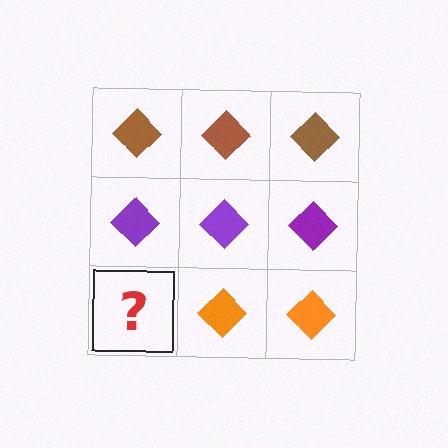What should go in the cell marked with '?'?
The missing cell should contain an orange diamond.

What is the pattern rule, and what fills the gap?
The rule is that each row has a consistent color. The gap should be filled with an orange diamond.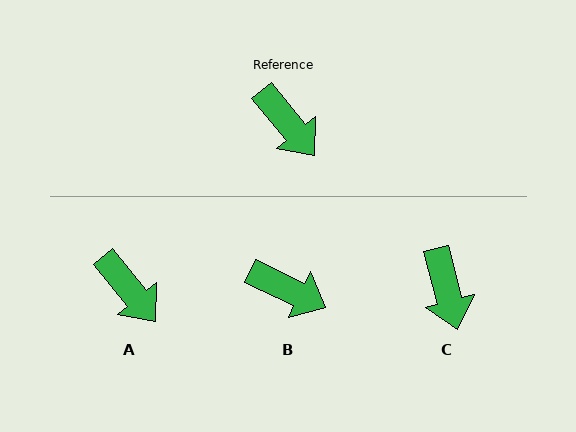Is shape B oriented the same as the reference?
No, it is off by about 25 degrees.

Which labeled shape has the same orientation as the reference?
A.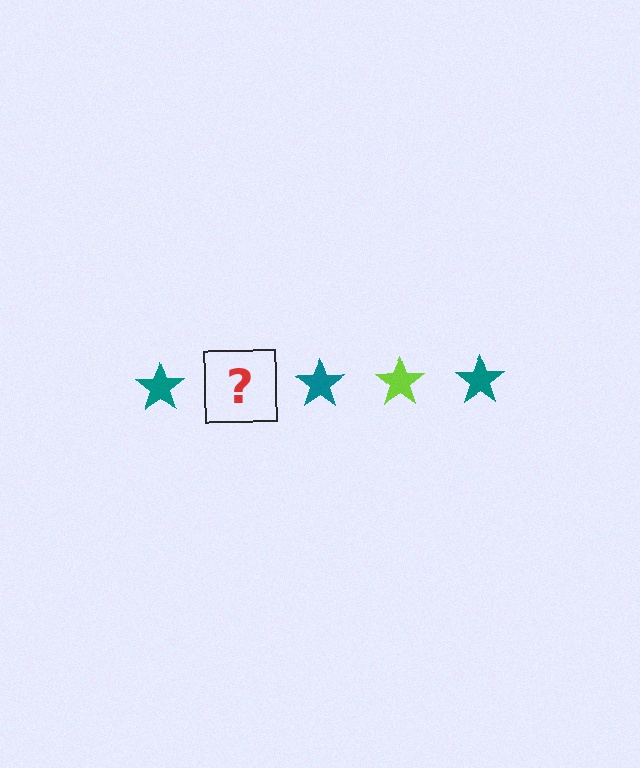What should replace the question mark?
The question mark should be replaced with a lime star.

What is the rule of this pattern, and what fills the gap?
The rule is that the pattern cycles through teal, lime stars. The gap should be filled with a lime star.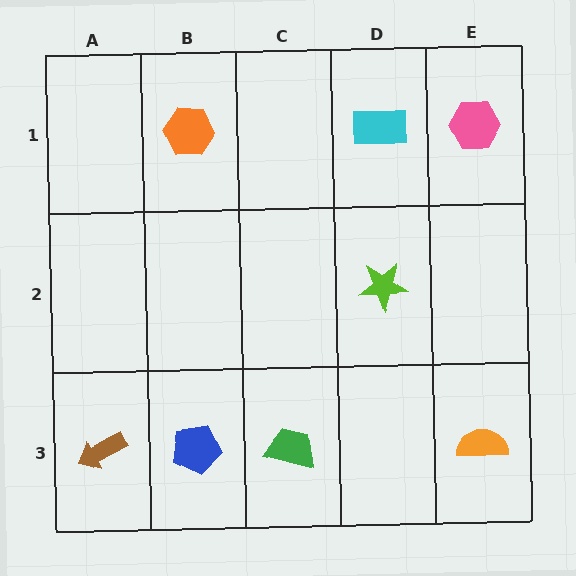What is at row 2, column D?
A lime star.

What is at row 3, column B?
A blue pentagon.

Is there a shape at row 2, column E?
No, that cell is empty.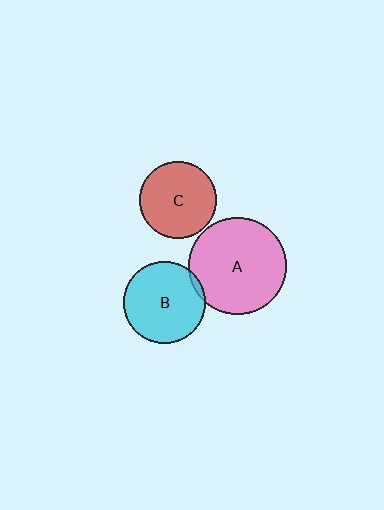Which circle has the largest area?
Circle A (pink).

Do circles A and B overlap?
Yes.